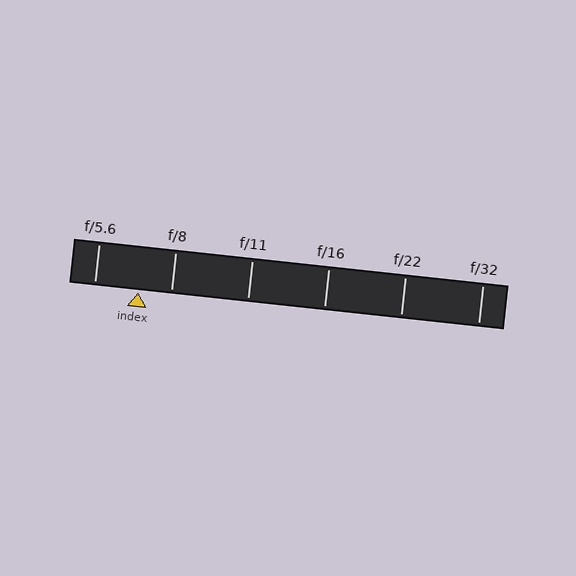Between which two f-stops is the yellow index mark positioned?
The index mark is between f/5.6 and f/8.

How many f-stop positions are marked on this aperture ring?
There are 6 f-stop positions marked.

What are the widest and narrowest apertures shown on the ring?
The widest aperture shown is f/5.6 and the narrowest is f/32.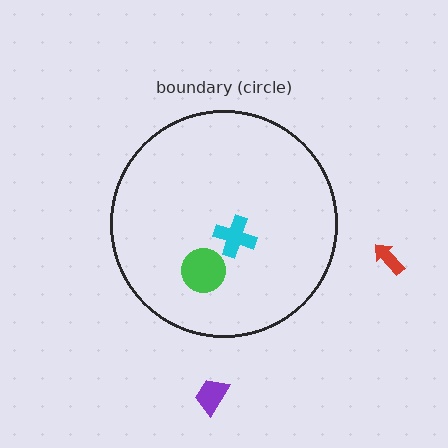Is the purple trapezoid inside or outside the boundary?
Outside.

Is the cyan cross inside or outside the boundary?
Inside.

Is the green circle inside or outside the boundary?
Inside.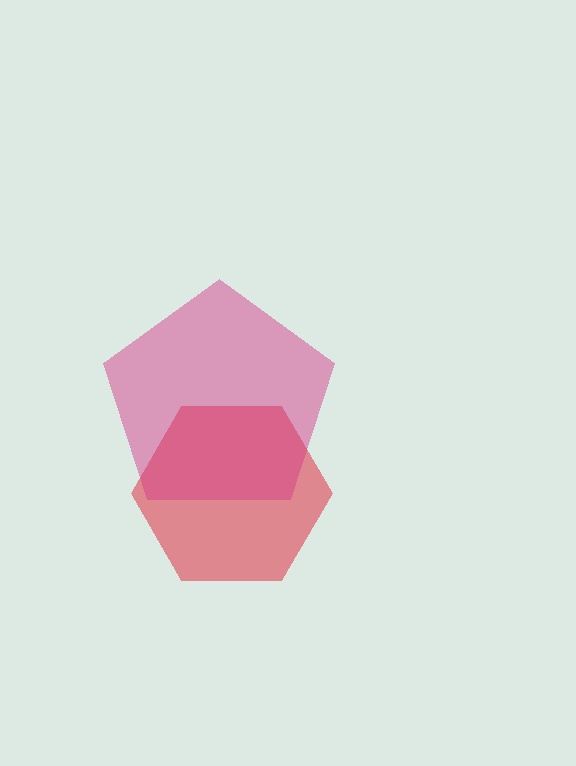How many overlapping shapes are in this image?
There are 2 overlapping shapes in the image.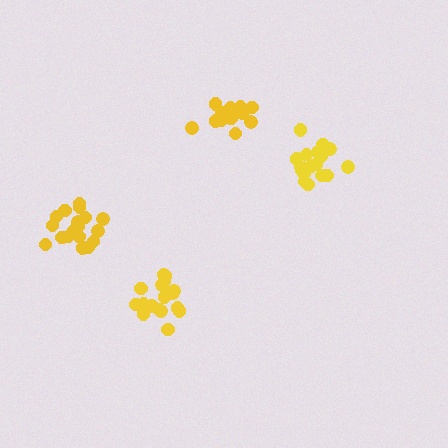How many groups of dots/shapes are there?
There are 4 groups.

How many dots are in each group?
Group 1: 18 dots, Group 2: 18 dots, Group 3: 15 dots, Group 4: 18 dots (69 total).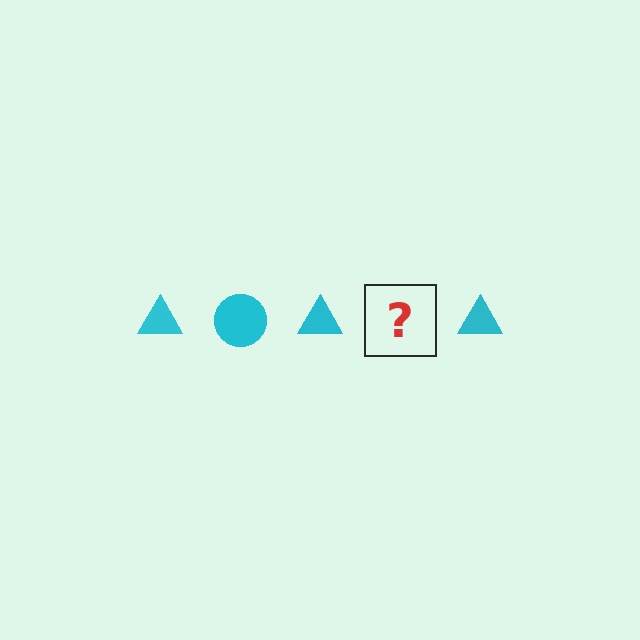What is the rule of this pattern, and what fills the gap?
The rule is that the pattern cycles through triangle, circle shapes in cyan. The gap should be filled with a cyan circle.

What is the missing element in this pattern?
The missing element is a cyan circle.